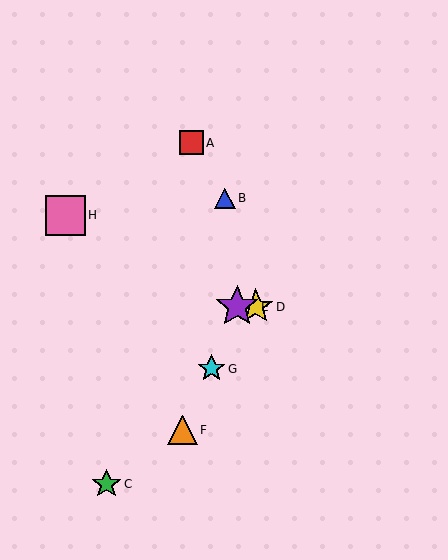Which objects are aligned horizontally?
Objects D, E are aligned horizontally.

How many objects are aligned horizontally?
2 objects (D, E) are aligned horizontally.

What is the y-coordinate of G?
Object G is at y≈369.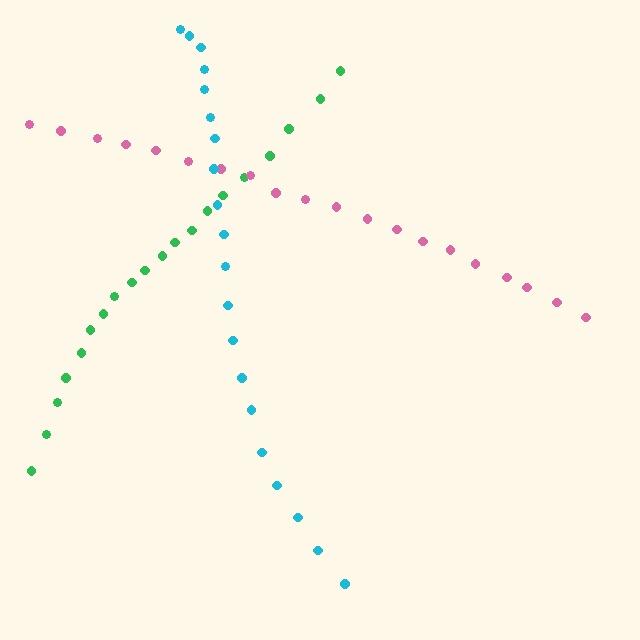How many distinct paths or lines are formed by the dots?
There are 3 distinct paths.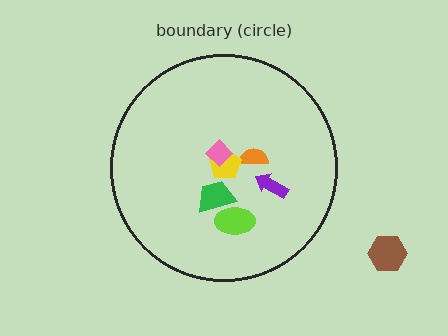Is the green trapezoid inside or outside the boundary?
Inside.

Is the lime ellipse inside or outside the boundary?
Inside.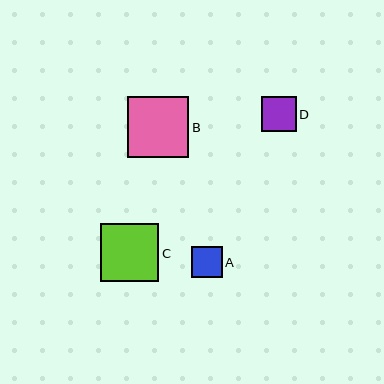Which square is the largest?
Square B is the largest with a size of approximately 61 pixels.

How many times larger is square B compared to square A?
Square B is approximately 2.0 times the size of square A.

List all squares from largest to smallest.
From largest to smallest: B, C, D, A.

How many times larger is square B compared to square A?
Square B is approximately 2.0 times the size of square A.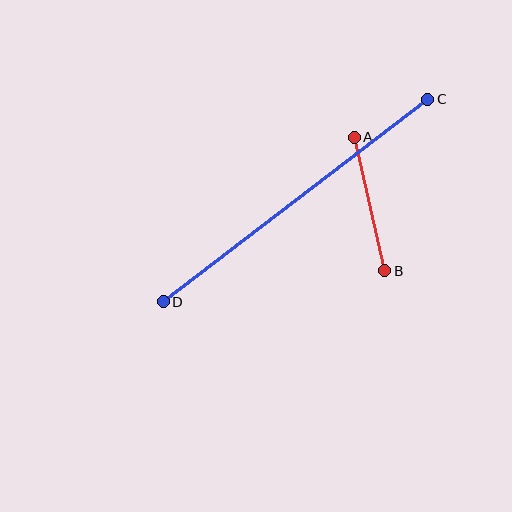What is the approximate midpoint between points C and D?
The midpoint is at approximately (296, 200) pixels.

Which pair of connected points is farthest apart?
Points C and D are farthest apart.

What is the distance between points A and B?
The distance is approximately 137 pixels.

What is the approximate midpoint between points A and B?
The midpoint is at approximately (369, 204) pixels.